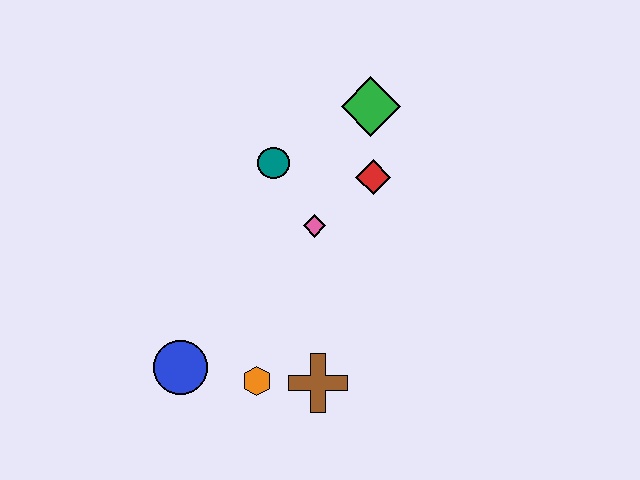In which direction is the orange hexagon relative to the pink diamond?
The orange hexagon is below the pink diamond.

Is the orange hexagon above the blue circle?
No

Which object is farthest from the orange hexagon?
The green diamond is farthest from the orange hexagon.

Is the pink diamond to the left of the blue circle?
No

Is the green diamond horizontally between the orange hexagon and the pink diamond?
No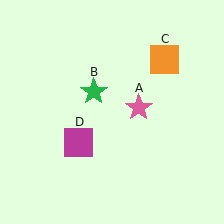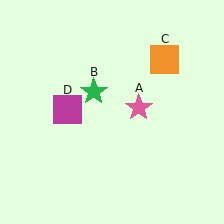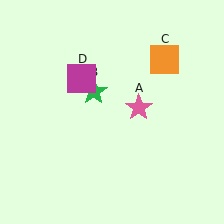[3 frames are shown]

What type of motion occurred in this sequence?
The magenta square (object D) rotated clockwise around the center of the scene.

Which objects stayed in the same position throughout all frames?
Pink star (object A) and green star (object B) and orange square (object C) remained stationary.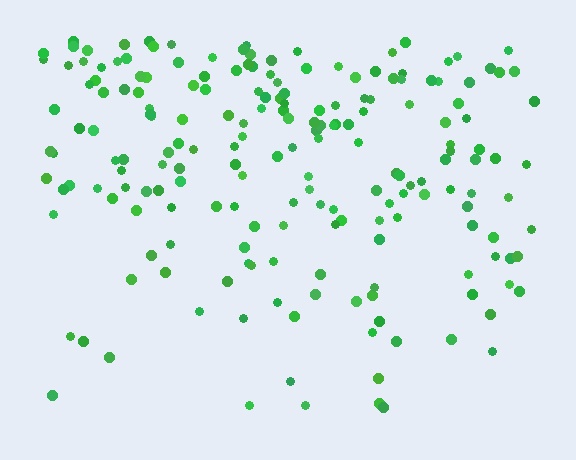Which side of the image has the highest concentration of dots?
The top.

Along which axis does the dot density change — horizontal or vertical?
Vertical.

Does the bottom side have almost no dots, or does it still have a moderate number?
Still a moderate number, just noticeably fewer than the top.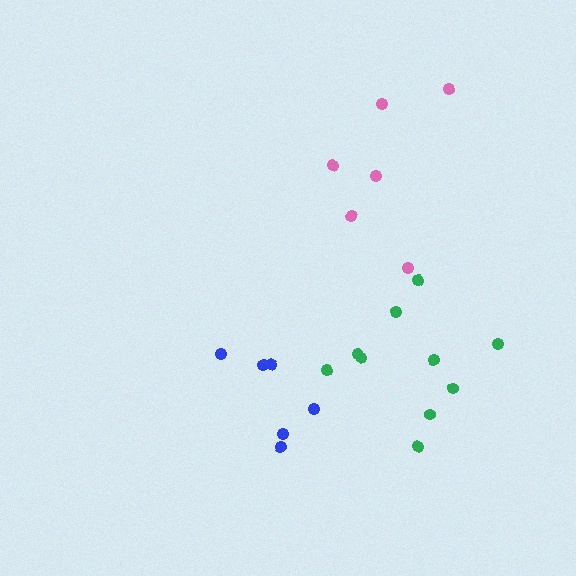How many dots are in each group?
Group 1: 6 dots, Group 2: 10 dots, Group 3: 6 dots (22 total).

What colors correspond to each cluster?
The clusters are colored: pink, green, blue.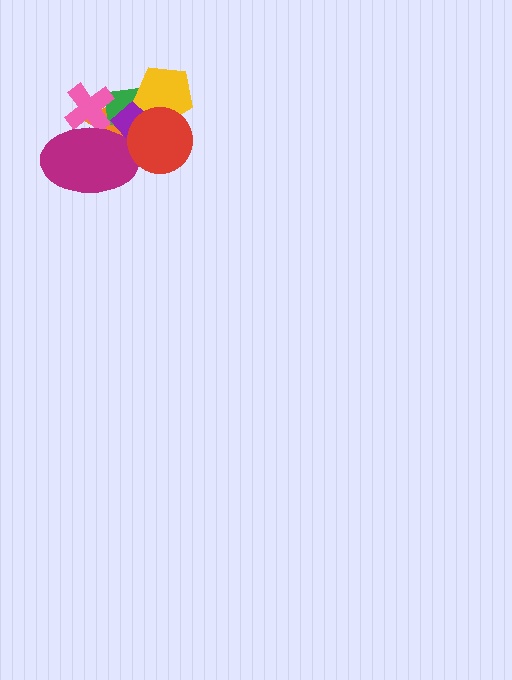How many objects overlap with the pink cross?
3 objects overlap with the pink cross.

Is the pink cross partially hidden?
Yes, it is partially covered by another shape.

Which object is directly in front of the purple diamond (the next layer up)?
The yellow pentagon is directly in front of the purple diamond.